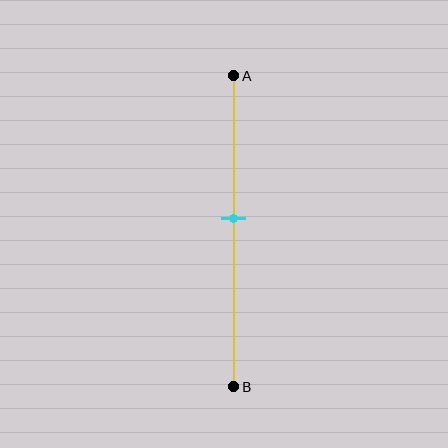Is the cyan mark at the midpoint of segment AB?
No, the mark is at about 45% from A, not at the 50% midpoint.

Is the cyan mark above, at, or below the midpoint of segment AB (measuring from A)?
The cyan mark is above the midpoint of segment AB.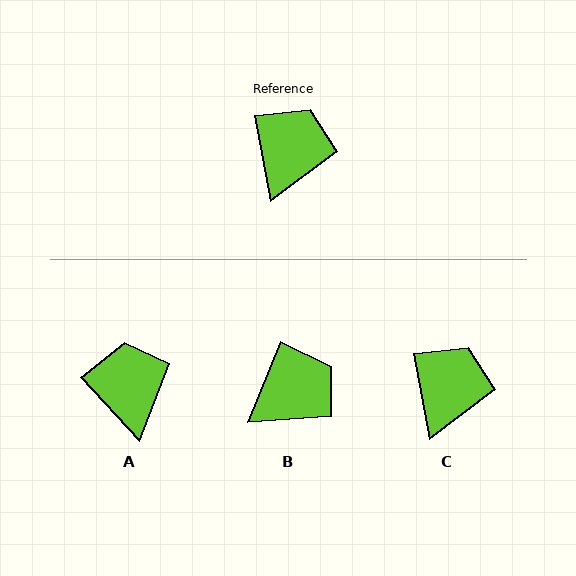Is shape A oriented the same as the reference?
No, it is off by about 32 degrees.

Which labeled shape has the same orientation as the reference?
C.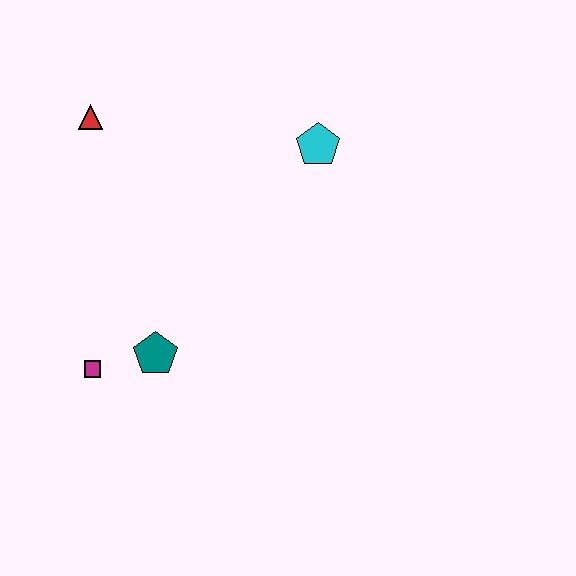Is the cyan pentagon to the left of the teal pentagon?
No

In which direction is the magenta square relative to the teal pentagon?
The magenta square is to the left of the teal pentagon.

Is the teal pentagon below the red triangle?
Yes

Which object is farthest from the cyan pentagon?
The magenta square is farthest from the cyan pentagon.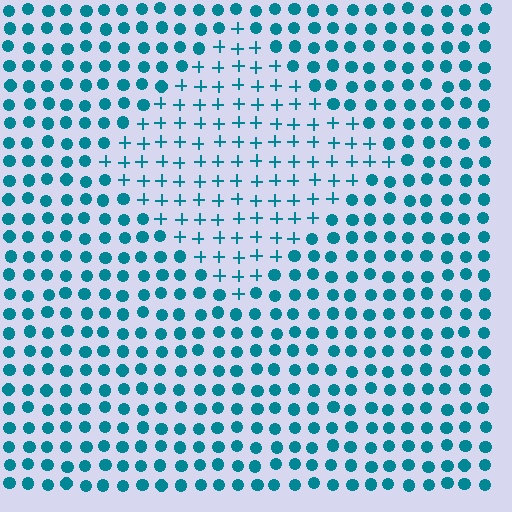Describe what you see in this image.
The image is filled with small teal elements arranged in a uniform grid. A diamond-shaped region contains plus signs, while the surrounding area contains circles. The boundary is defined purely by the change in element shape.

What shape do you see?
I see a diamond.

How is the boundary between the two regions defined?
The boundary is defined by a change in element shape: plus signs inside vs. circles outside. All elements share the same color and spacing.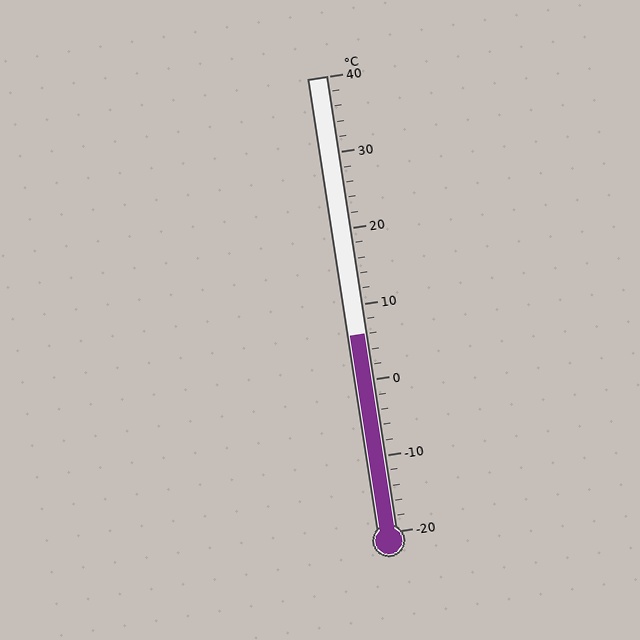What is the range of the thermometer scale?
The thermometer scale ranges from -20°C to 40°C.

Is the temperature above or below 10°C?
The temperature is below 10°C.